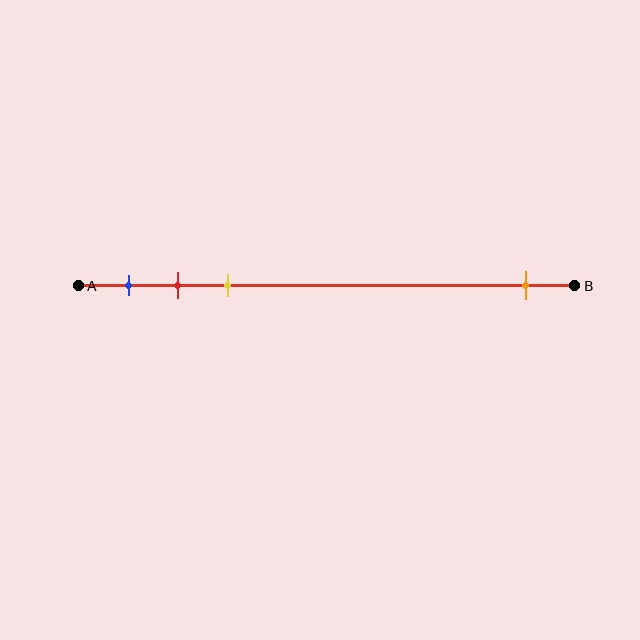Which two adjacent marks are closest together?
The red and yellow marks are the closest adjacent pair.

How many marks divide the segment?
There are 4 marks dividing the segment.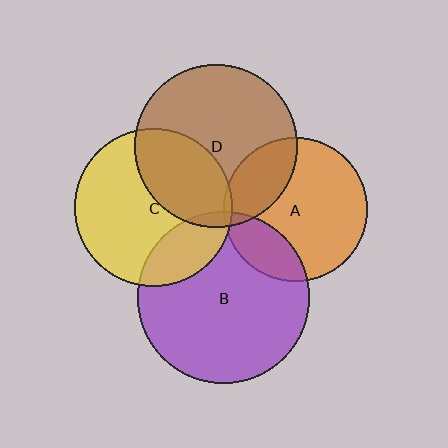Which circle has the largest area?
Circle B (purple).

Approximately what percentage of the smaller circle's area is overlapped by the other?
Approximately 25%.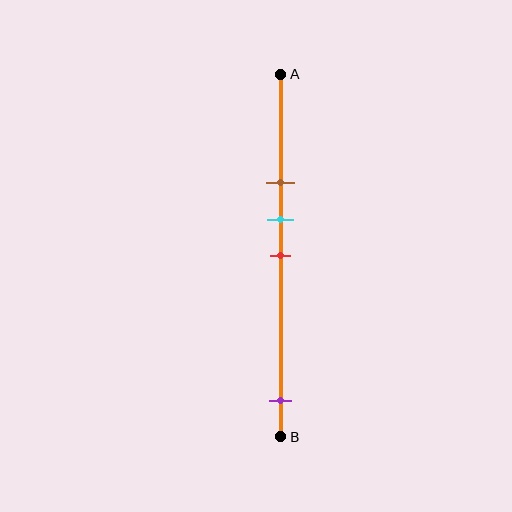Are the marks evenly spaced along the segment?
No, the marks are not evenly spaced.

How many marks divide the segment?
There are 4 marks dividing the segment.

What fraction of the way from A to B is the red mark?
The red mark is approximately 50% (0.5) of the way from A to B.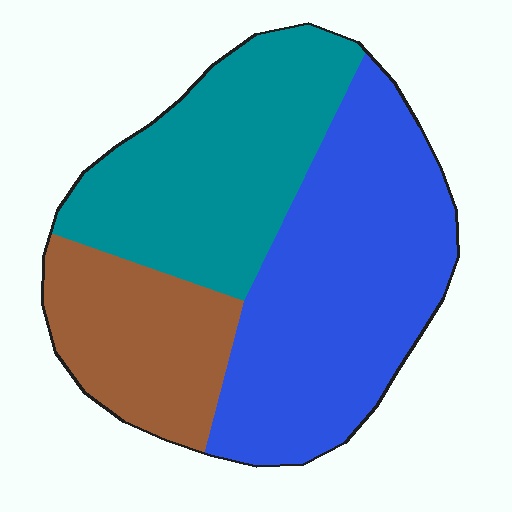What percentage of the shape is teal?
Teal takes up about one third (1/3) of the shape.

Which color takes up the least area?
Brown, at roughly 20%.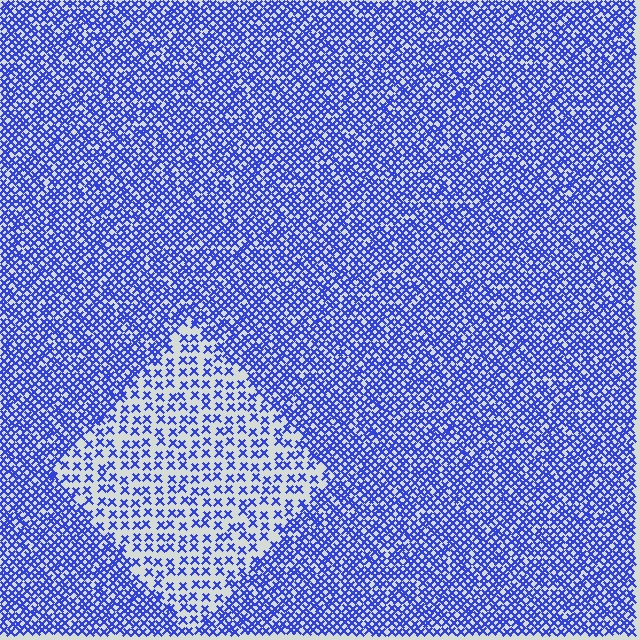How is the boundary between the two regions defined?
The boundary is defined by a change in element density (approximately 2.3x ratio). All elements are the same color, size, and shape.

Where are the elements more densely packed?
The elements are more densely packed outside the diamond boundary.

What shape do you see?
I see a diamond.